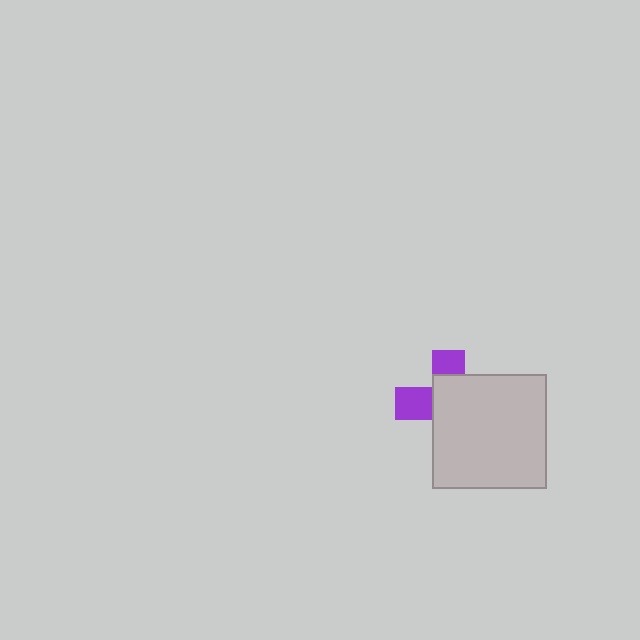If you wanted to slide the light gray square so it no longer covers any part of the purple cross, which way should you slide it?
Slide it toward the lower-right — that is the most direct way to separate the two shapes.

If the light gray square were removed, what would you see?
You would see the complete purple cross.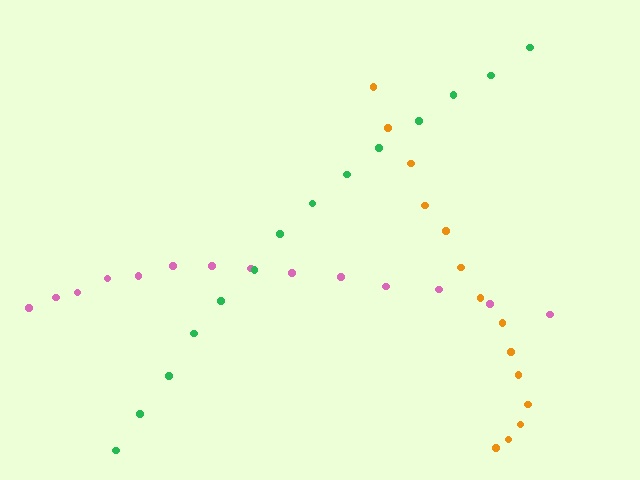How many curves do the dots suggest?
There are 3 distinct paths.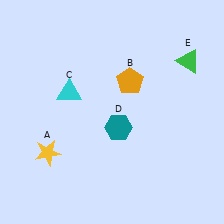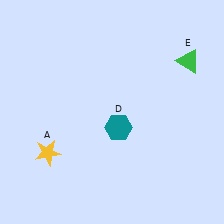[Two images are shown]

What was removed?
The cyan triangle (C), the orange pentagon (B) were removed in Image 2.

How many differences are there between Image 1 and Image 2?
There are 2 differences between the two images.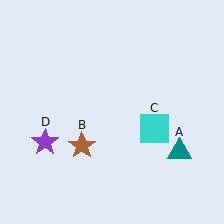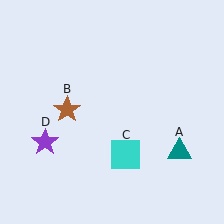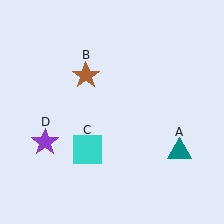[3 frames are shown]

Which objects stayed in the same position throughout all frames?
Teal triangle (object A) and purple star (object D) remained stationary.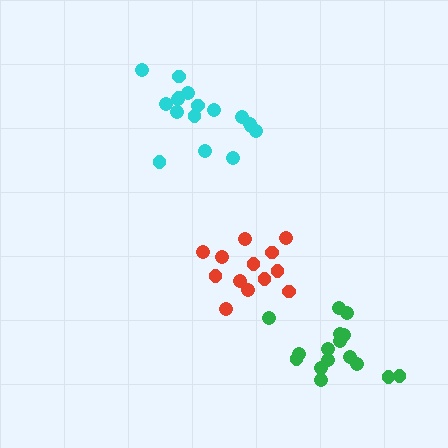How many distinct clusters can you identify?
There are 3 distinct clusters.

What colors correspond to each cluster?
The clusters are colored: cyan, red, green.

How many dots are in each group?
Group 1: 17 dots, Group 2: 13 dots, Group 3: 16 dots (46 total).